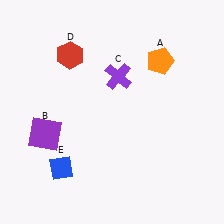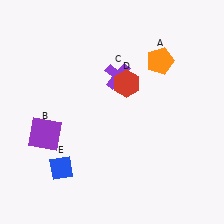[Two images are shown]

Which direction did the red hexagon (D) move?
The red hexagon (D) moved right.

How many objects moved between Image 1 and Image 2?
1 object moved between the two images.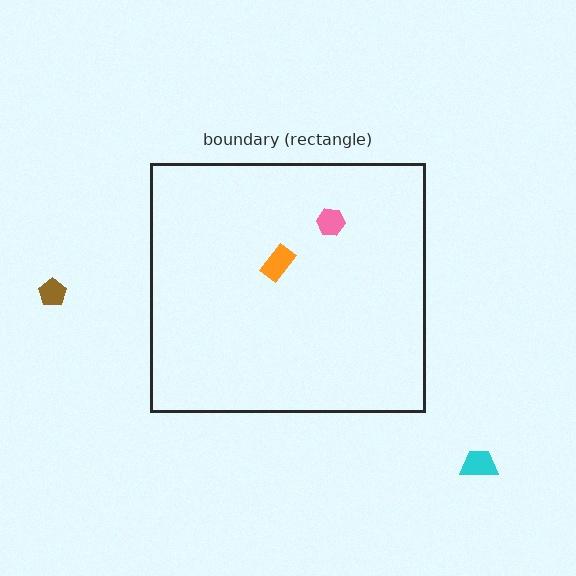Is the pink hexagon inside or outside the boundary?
Inside.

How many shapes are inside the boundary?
2 inside, 2 outside.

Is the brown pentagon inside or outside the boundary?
Outside.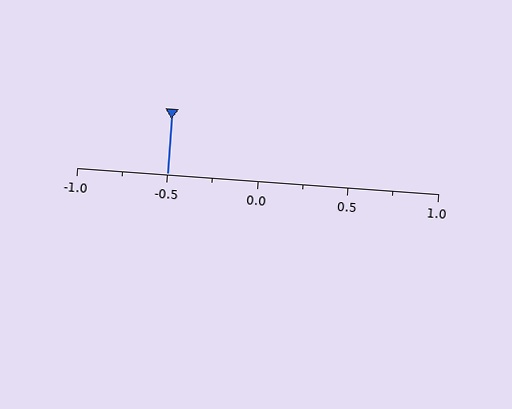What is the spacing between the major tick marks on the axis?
The major ticks are spaced 0.5 apart.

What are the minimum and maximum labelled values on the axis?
The axis runs from -1.0 to 1.0.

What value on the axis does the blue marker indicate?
The marker indicates approximately -0.5.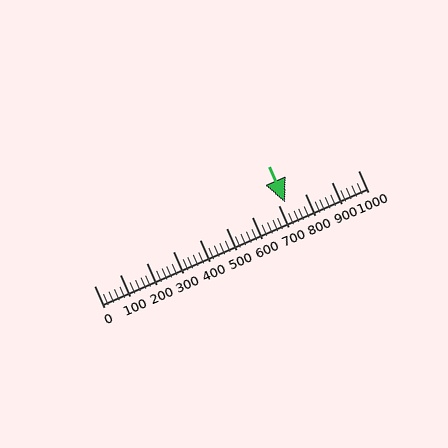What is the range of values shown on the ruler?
The ruler shows values from 0 to 1000.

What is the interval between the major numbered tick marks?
The major tick marks are spaced 100 units apart.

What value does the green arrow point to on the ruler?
The green arrow points to approximately 722.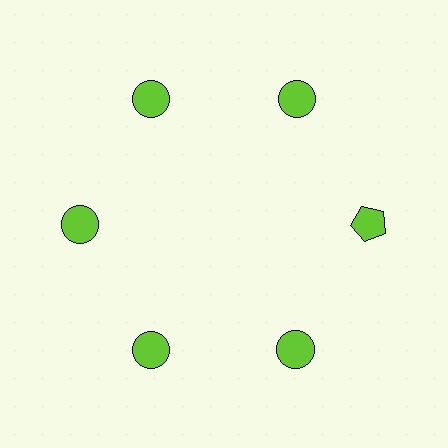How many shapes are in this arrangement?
There are 6 shapes arranged in a ring pattern.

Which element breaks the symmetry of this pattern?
The lime pentagon at roughly the 3 o'clock position breaks the symmetry. All other shapes are lime circles.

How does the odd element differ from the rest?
It has a different shape: pentagon instead of circle.